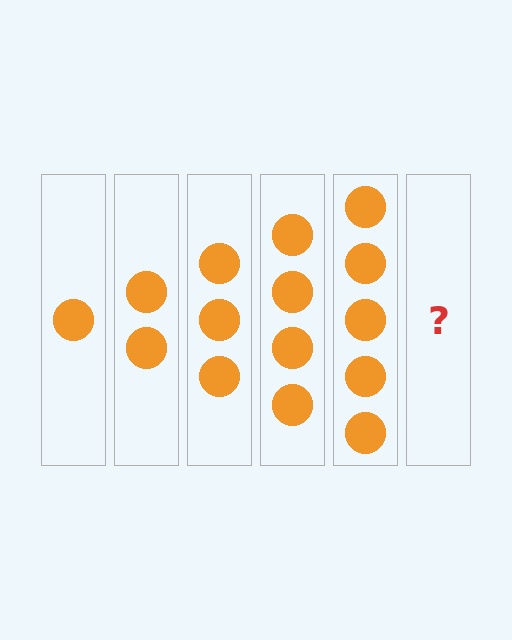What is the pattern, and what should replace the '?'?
The pattern is that each step adds one more circle. The '?' should be 6 circles.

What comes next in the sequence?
The next element should be 6 circles.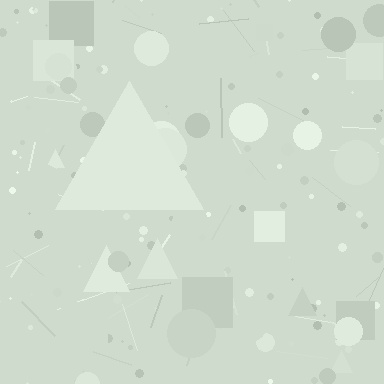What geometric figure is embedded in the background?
A triangle is embedded in the background.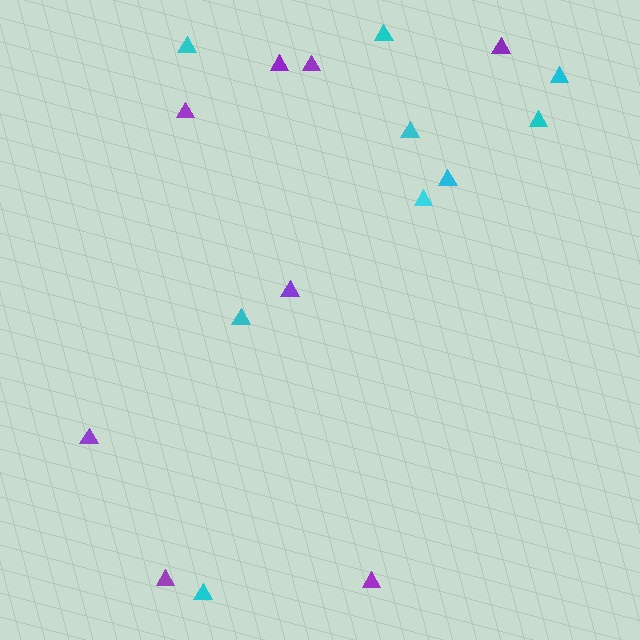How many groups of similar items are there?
There are 2 groups: one group of purple triangles (8) and one group of cyan triangles (9).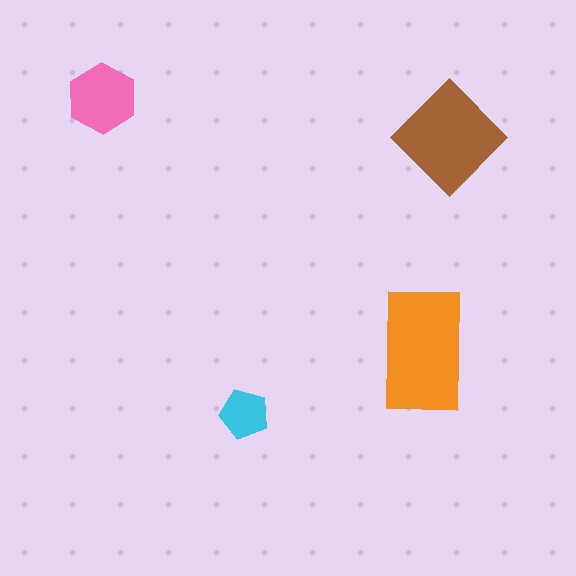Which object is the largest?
The orange rectangle.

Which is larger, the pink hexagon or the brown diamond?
The brown diamond.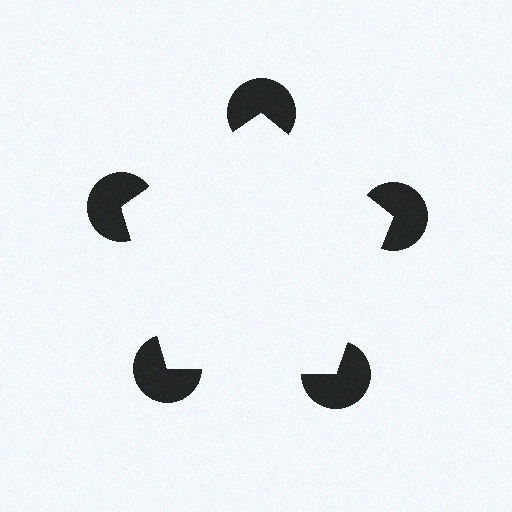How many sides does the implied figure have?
5 sides.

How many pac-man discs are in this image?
There are 5 — one at each vertex of the illusory pentagon.